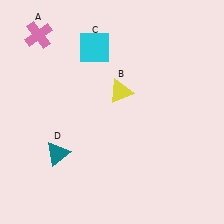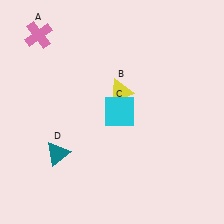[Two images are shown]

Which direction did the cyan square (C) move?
The cyan square (C) moved down.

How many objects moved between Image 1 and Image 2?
1 object moved between the two images.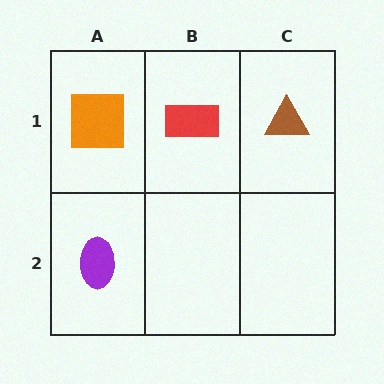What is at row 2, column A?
A purple ellipse.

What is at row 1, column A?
An orange square.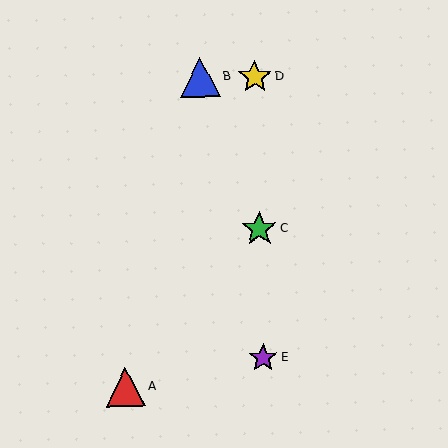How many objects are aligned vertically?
3 objects (C, D, E) are aligned vertically.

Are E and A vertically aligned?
No, E is at x≈263 and A is at x≈126.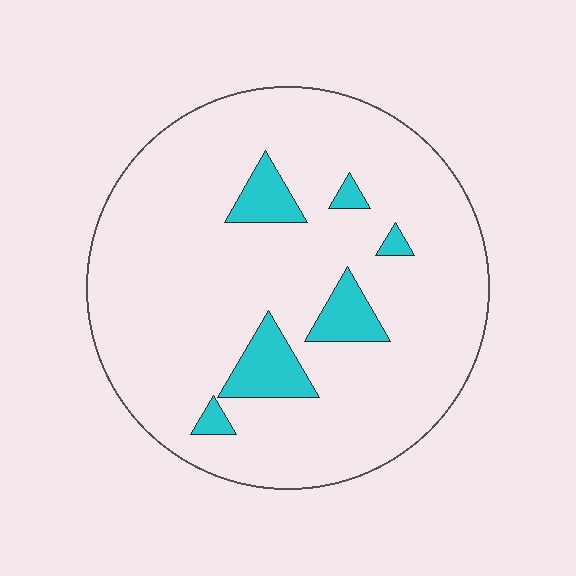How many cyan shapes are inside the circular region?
6.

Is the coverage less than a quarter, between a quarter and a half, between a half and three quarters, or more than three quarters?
Less than a quarter.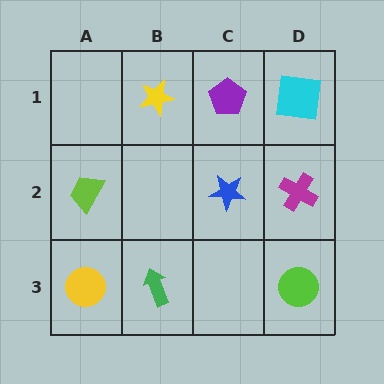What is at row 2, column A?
A lime trapezoid.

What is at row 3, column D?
A lime circle.